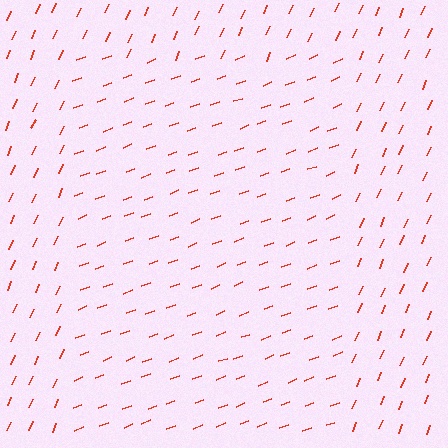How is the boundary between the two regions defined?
The boundary is defined purely by a change in line orientation (approximately 45 degrees difference). All lines are the same color and thickness.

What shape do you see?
I see a rectangle.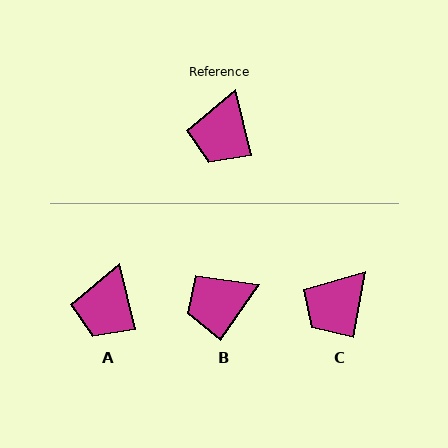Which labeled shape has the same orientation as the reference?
A.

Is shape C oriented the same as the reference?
No, it is off by about 23 degrees.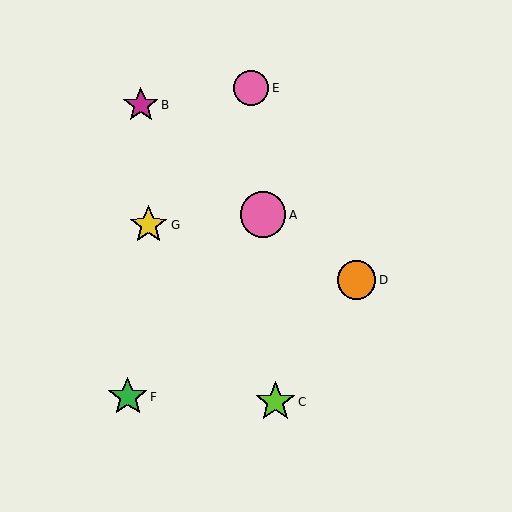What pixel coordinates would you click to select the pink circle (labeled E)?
Click at (251, 88) to select the pink circle E.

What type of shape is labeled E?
Shape E is a pink circle.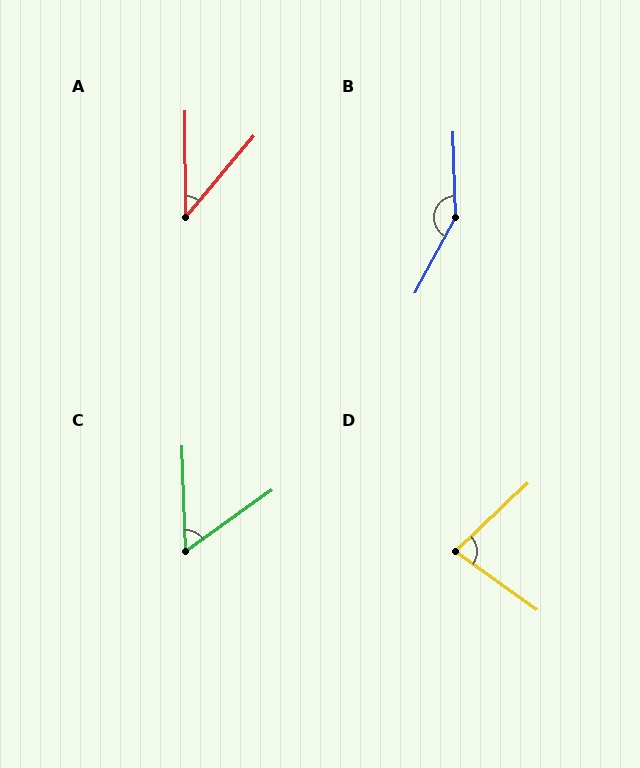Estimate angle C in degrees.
Approximately 56 degrees.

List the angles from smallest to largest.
A (40°), C (56°), D (79°), B (151°).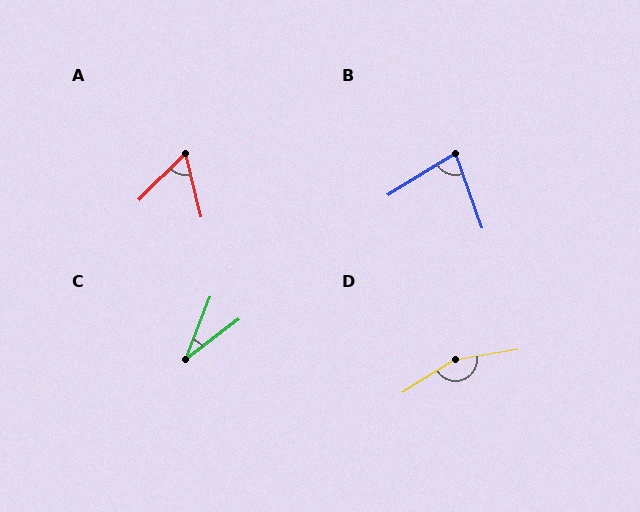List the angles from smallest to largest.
C (32°), A (59°), B (78°), D (157°).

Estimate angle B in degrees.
Approximately 78 degrees.